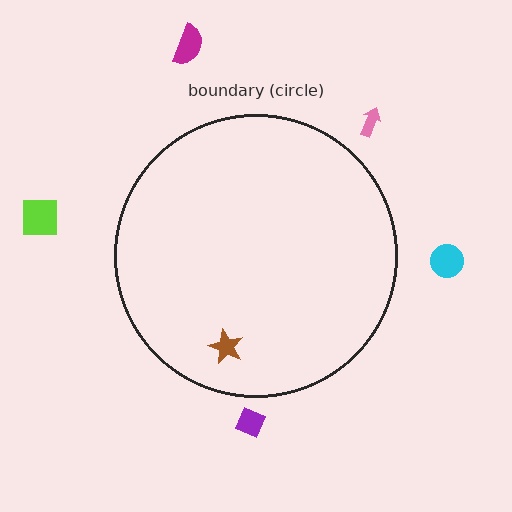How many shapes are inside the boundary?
1 inside, 5 outside.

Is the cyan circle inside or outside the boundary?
Outside.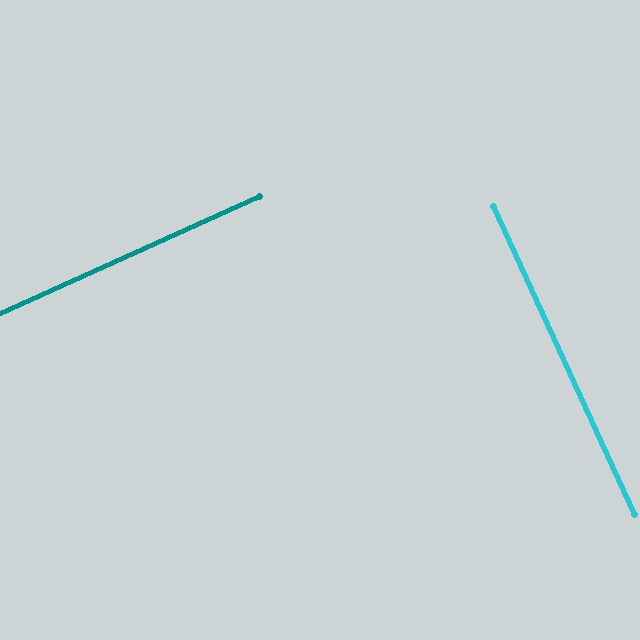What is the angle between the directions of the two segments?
Approximately 90 degrees.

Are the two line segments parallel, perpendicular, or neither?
Perpendicular — they meet at approximately 90°.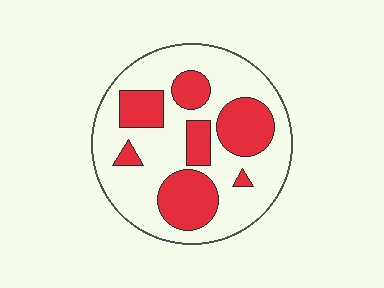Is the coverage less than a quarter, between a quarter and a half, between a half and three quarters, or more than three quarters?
Between a quarter and a half.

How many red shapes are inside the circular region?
7.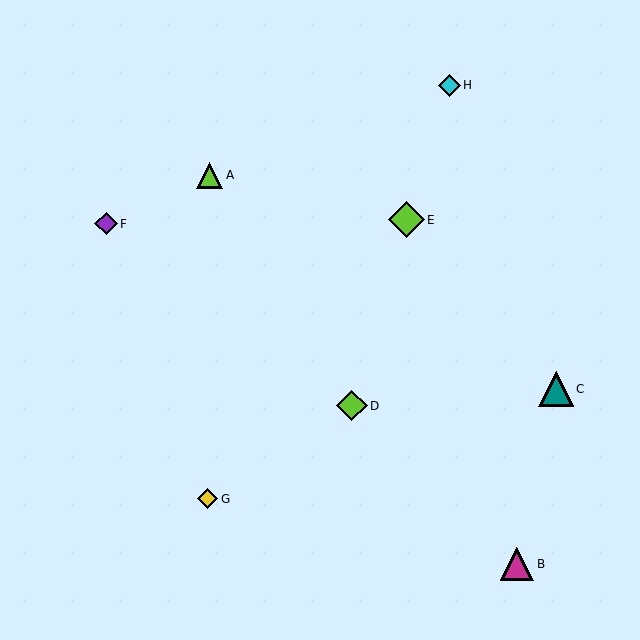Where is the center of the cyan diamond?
The center of the cyan diamond is at (449, 85).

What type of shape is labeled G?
Shape G is a yellow diamond.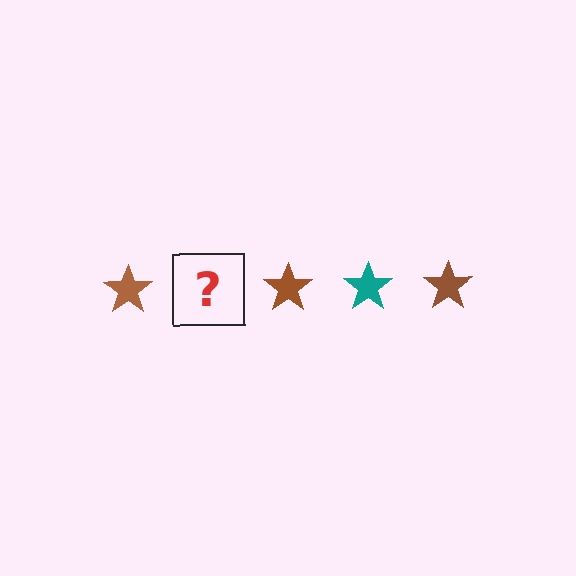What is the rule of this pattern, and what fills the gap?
The rule is that the pattern cycles through brown, teal stars. The gap should be filled with a teal star.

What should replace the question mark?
The question mark should be replaced with a teal star.